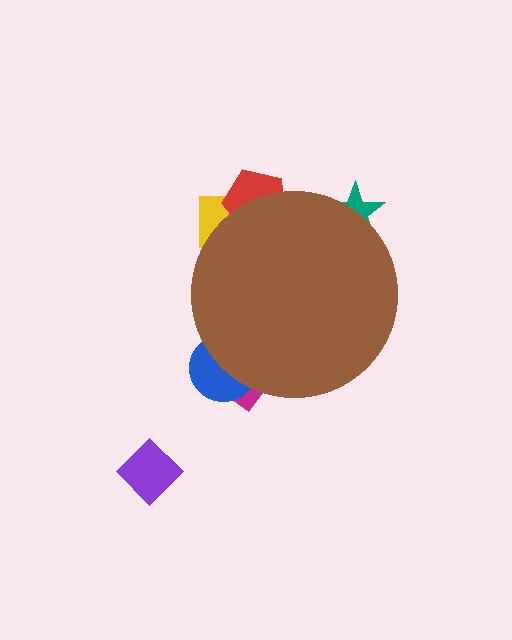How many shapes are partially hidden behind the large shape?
5 shapes are partially hidden.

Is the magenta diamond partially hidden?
Yes, the magenta diamond is partially hidden behind the brown circle.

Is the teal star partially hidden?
Yes, the teal star is partially hidden behind the brown circle.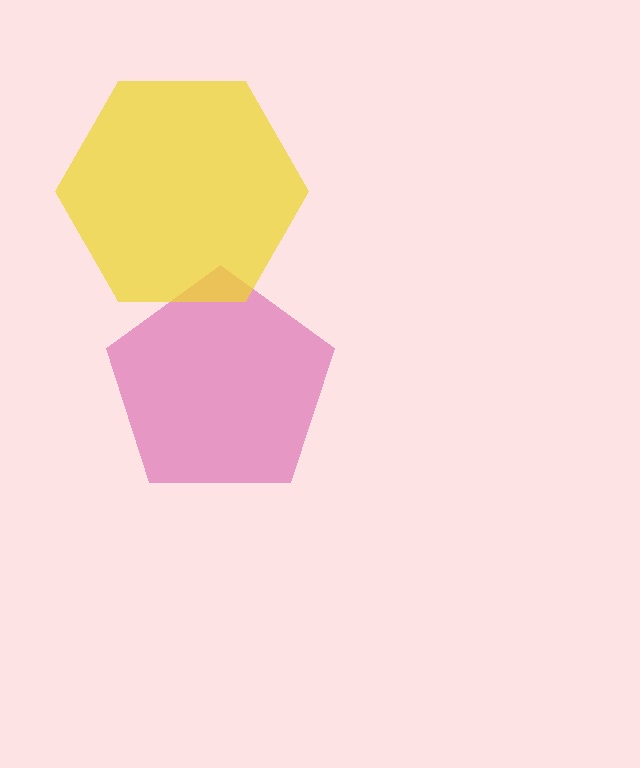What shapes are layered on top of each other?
The layered shapes are: a magenta pentagon, a yellow hexagon.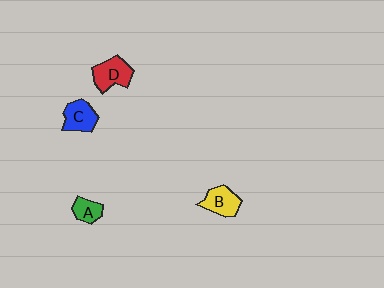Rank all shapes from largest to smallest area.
From largest to smallest: D (red), B (yellow), C (blue), A (green).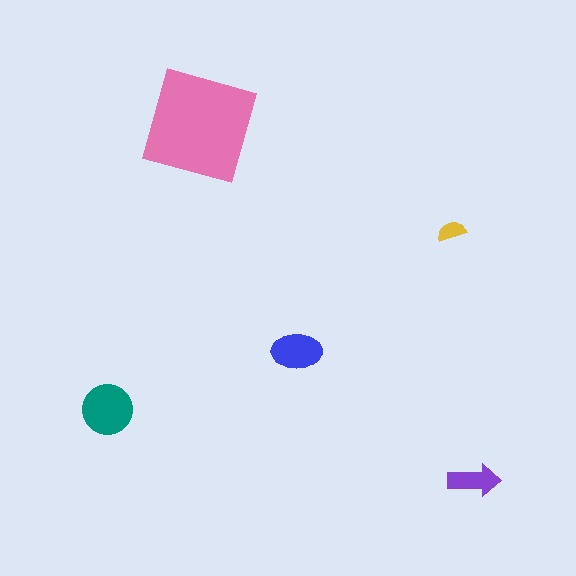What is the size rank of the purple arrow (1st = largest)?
4th.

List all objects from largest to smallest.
The pink square, the teal circle, the blue ellipse, the purple arrow, the yellow semicircle.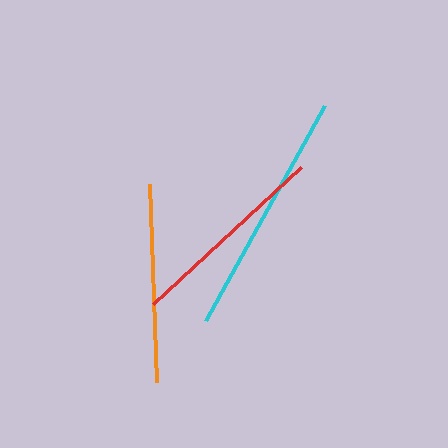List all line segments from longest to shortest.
From longest to shortest: cyan, red, orange.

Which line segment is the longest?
The cyan line is the longest at approximately 246 pixels.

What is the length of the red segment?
The red segment is approximately 202 pixels long.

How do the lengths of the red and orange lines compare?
The red and orange lines are approximately the same length.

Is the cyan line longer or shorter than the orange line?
The cyan line is longer than the orange line.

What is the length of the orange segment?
The orange segment is approximately 198 pixels long.